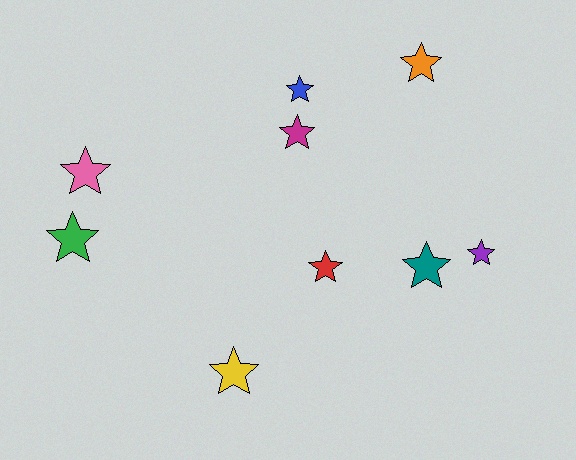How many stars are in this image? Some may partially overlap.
There are 9 stars.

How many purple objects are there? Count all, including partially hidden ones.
There is 1 purple object.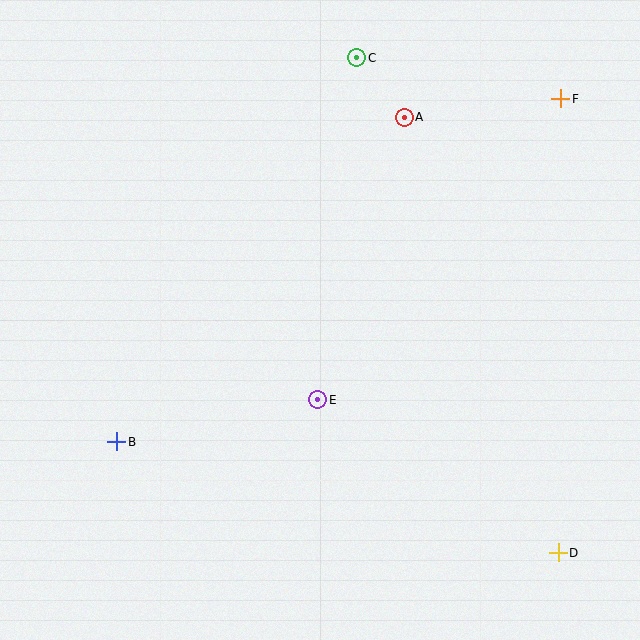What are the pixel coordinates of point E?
Point E is at (318, 400).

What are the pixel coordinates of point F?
Point F is at (561, 99).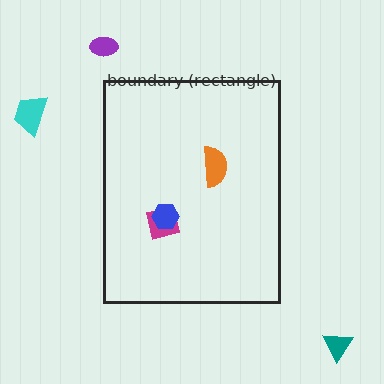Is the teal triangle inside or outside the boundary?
Outside.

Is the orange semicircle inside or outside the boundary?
Inside.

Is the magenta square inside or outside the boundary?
Inside.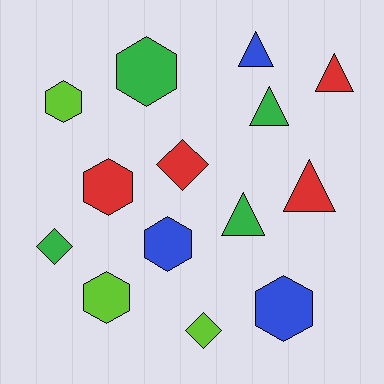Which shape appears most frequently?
Hexagon, with 6 objects.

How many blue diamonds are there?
There are no blue diamonds.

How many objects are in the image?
There are 14 objects.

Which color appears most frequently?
Green, with 4 objects.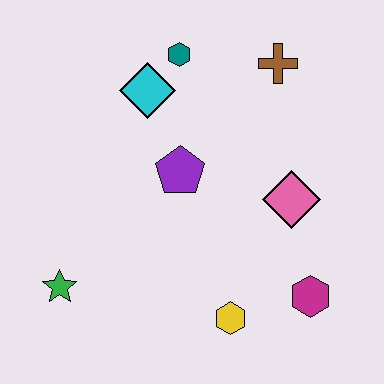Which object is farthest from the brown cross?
The green star is farthest from the brown cross.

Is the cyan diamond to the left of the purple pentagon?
Yes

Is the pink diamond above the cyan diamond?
No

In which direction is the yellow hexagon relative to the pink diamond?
The yellow hexagon is below the pink diamond.